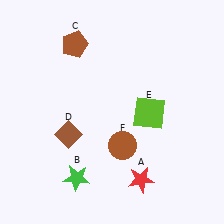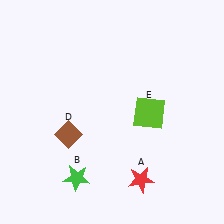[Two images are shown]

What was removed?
The brown circle (F), the brown pentagon (C) were removed in Image 2.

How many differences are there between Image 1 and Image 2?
There are 2 differences between the two images.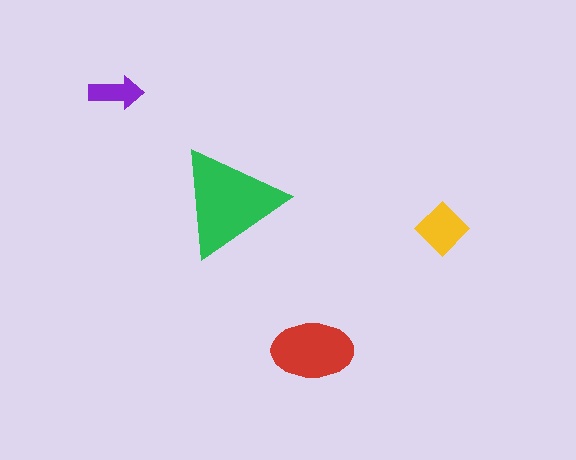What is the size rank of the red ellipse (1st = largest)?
2nd.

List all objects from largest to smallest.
The green triangle, the red ellipse, the yellow diamond, the purple arrow.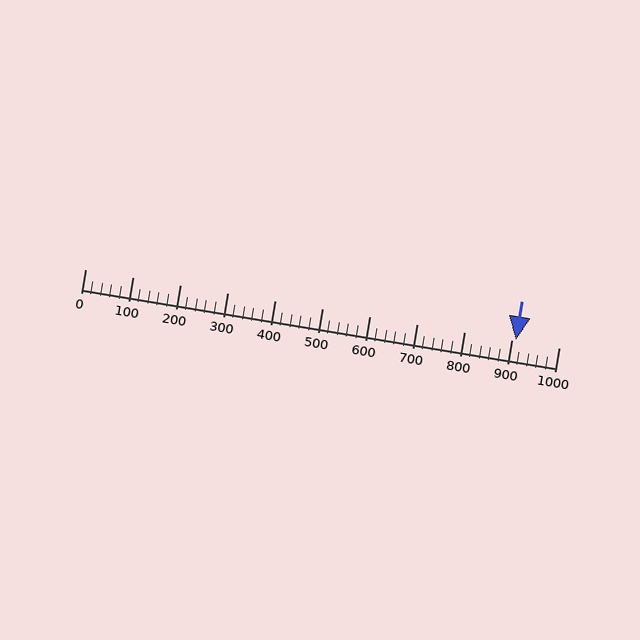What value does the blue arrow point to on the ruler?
The blue arrow points to approximately 908.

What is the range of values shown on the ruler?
The ruler shows values from 0 to 1000.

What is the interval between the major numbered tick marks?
The major tick marks are spaced 100 units apart.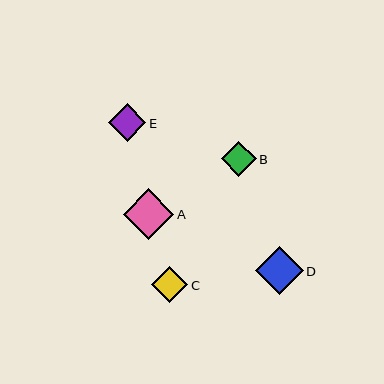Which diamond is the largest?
Diamond A is the largest with a size of approximately 51 pixels.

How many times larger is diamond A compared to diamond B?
Diamond A is approximately 1.5 times the size of diamond B.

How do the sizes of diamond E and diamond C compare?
Diamond E and diamond C are approximately the same size.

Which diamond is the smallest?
Diamond B is the smallest with a size of approximately 35 pixels.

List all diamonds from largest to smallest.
From largest to smallest: A, D, E, C, B.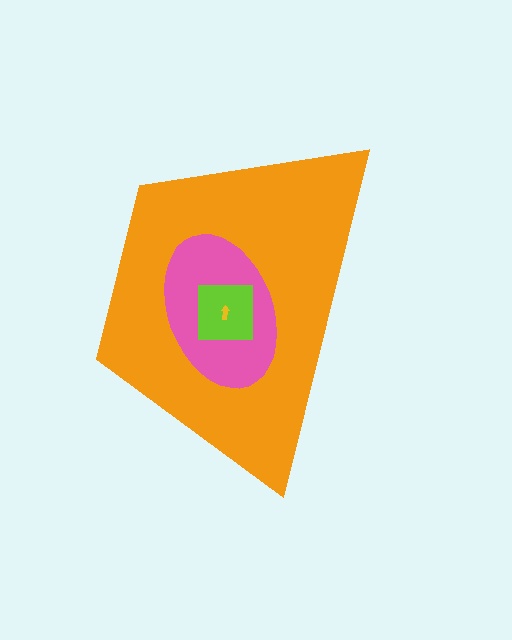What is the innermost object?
The yellow arrow.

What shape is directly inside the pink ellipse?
The lime square.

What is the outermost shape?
The orange trapezoid.